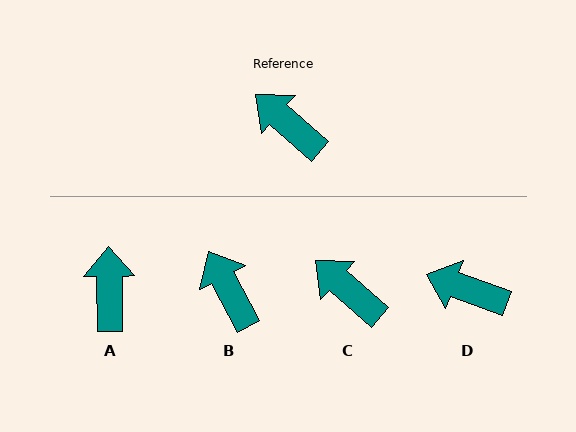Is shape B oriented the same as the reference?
No, it is off by about 21 degrees.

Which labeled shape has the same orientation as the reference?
C.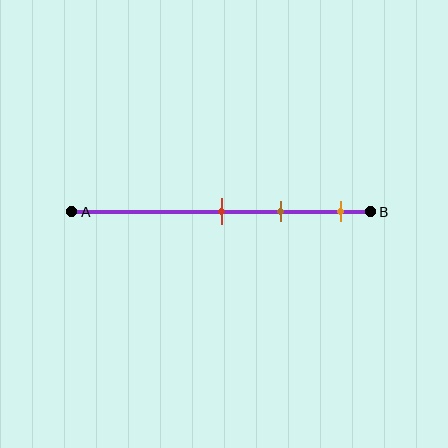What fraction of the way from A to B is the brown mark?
The brown mark is approximately 70% (0.7) of the way from A to B.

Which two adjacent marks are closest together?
The red and brown marks are the closest adjacent pair.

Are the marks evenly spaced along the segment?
Yes, the marks are approximately evenly spaced.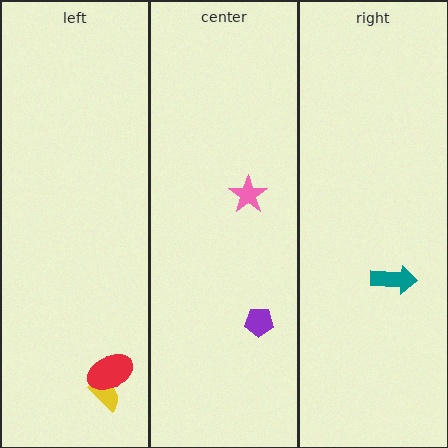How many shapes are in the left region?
2.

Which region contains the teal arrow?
The right region.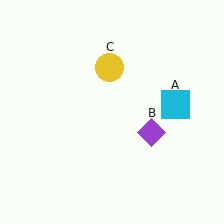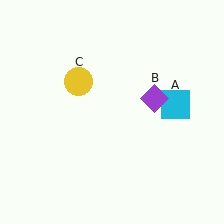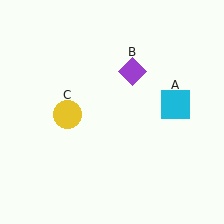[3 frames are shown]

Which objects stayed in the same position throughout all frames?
Cyan square (object A) remained stationary.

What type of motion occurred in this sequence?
The purple diamond (object B), yellow circle (object C) rotated counterclockwise around the center of the scene.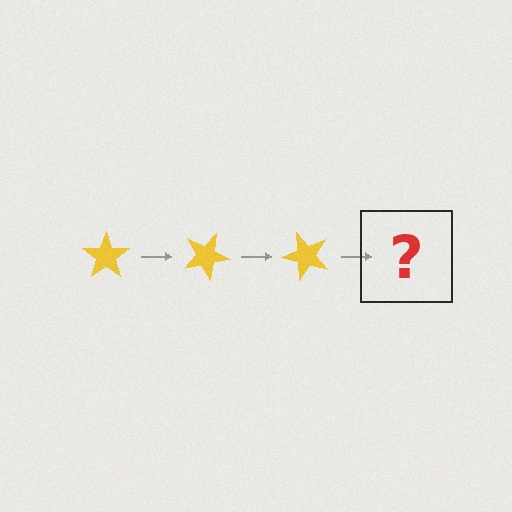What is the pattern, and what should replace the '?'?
The pattern is that the star rotates 25 degrees each step. The '?' should be a yellow star rotated 75 degrees.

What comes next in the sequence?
The next element should be a yellow star rotated 75 degrees.